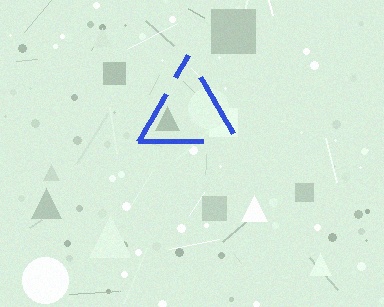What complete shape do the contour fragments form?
The contour fragments form a triangle.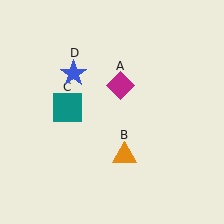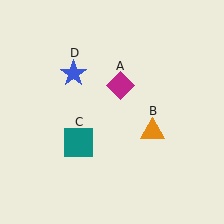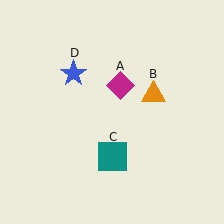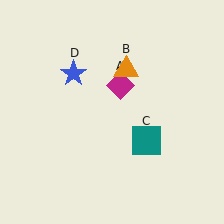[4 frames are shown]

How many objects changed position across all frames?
2 objects changed position: orange triangle (object B), teal square (object C).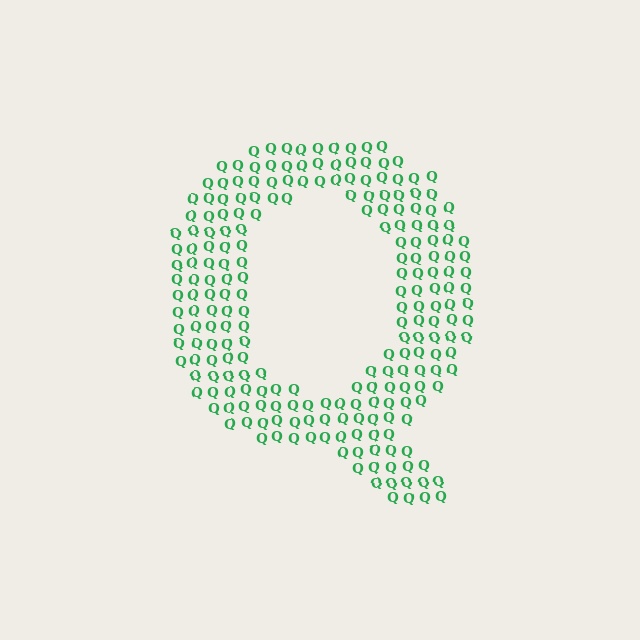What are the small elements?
The small elements are letter Q's.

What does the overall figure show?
The overall figure shows the letter Q.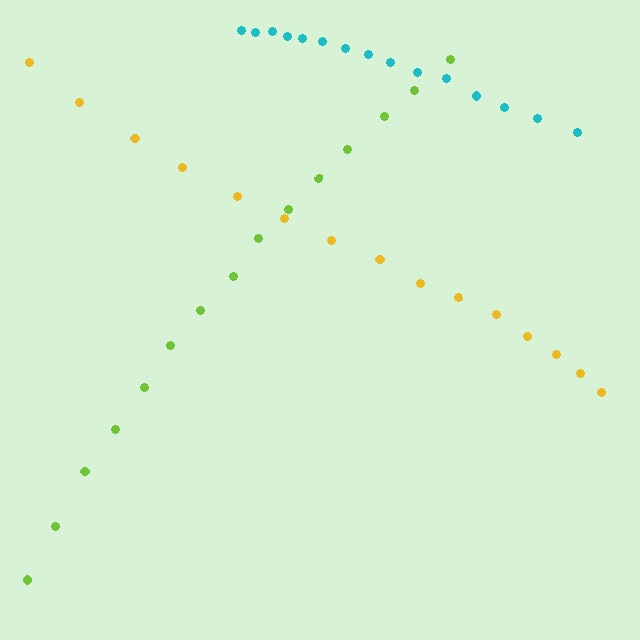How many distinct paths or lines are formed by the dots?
There are 3 distinct paths.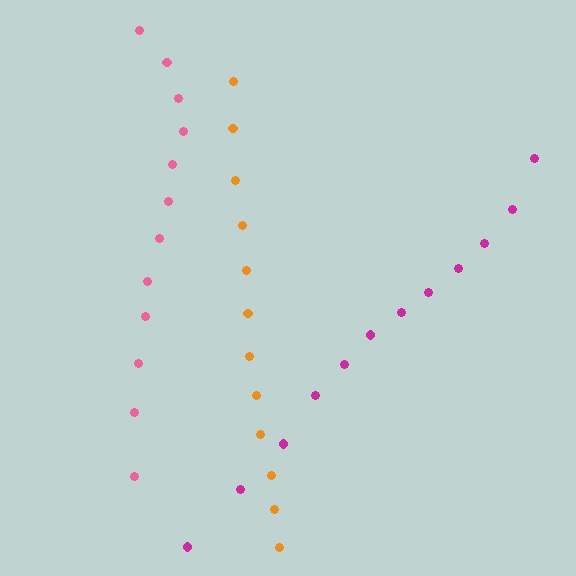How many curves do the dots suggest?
There are 3 distinct paths.